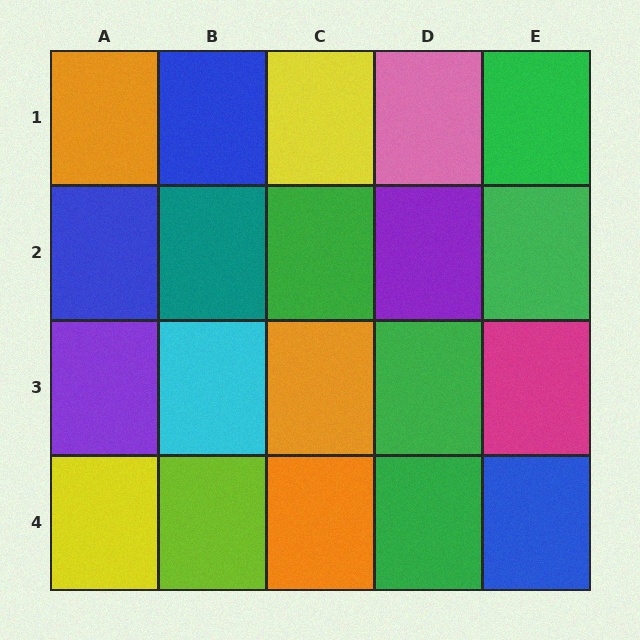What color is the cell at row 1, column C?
Yellow.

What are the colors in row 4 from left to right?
Yellow, lime, orange, green, blue.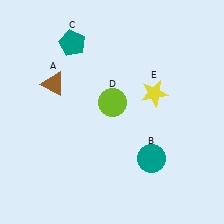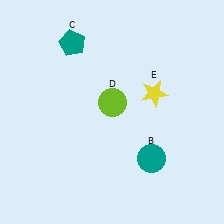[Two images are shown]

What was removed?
The brown triangle (A) was removed in Image 2.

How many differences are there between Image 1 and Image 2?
There is 1 difference between the two images.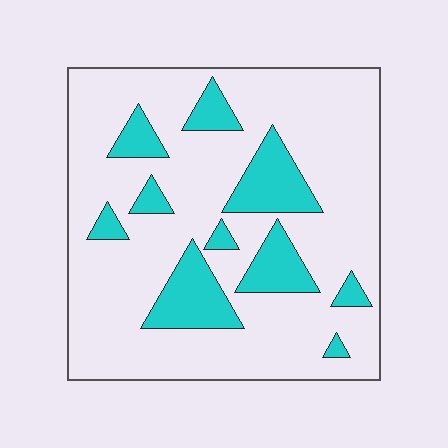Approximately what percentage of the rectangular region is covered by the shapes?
Approximately 20%.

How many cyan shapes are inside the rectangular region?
10.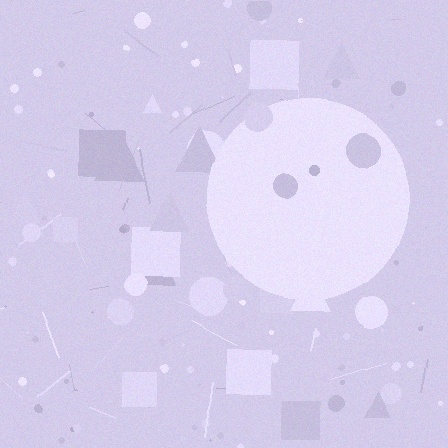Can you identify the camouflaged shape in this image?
The camouflaged shape is a circle.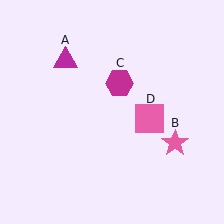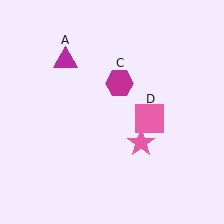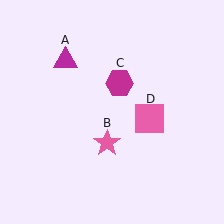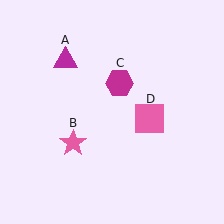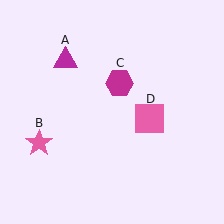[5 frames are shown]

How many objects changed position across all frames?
1 object changed position: pink star (object B).